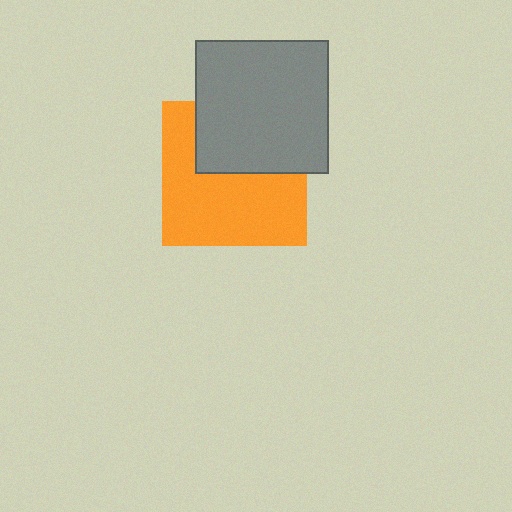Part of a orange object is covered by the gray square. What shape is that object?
It is a square.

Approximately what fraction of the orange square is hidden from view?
Roughly 38% of the orange square is hidden behind the gray square.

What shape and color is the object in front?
The object in front is a gray square.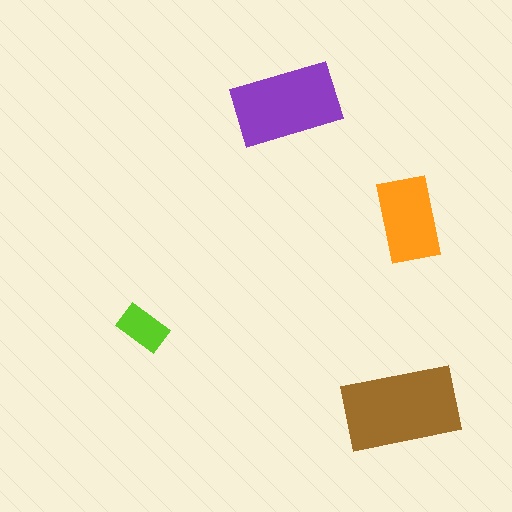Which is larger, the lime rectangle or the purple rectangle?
The purple one.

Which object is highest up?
The purple rectangle is topmost.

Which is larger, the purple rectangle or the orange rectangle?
The purple one.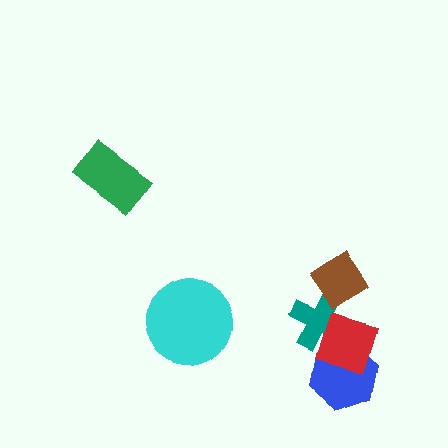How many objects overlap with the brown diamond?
1 object overlaps with the brown diamond.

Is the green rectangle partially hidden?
No, no other shape covers it.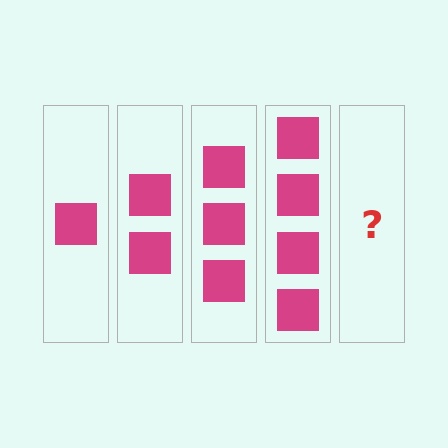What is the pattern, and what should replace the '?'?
The pattern is that each step adds one more square. The '?' should be 5 squares.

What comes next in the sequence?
The next element should be 5 squares.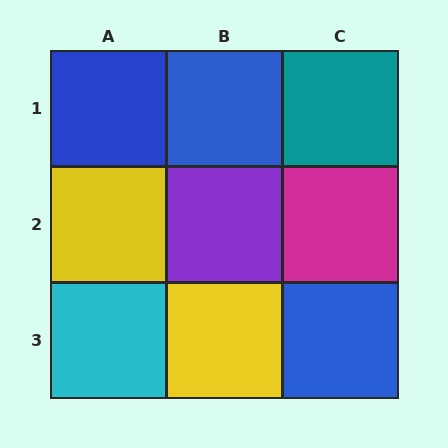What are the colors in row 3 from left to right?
Cyan, yellow, blue.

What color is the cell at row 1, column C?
Teal.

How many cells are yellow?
2 cells are yellow.